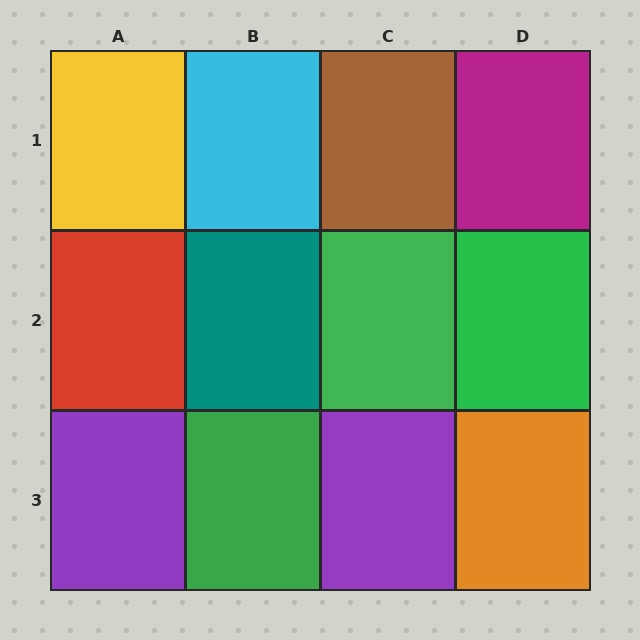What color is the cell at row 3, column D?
Orange.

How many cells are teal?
1 cell is teal.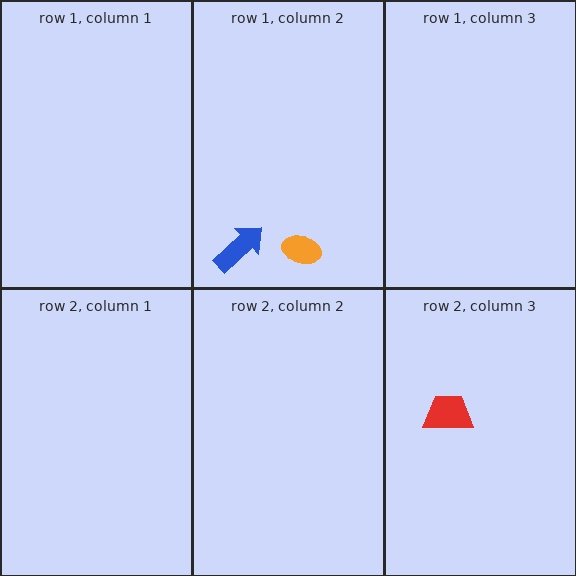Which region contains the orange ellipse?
The row 1, column 2 region.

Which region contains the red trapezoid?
The row 2, column 3 region.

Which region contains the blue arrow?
The row 1, column 2 region.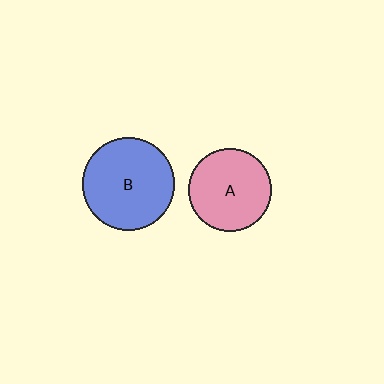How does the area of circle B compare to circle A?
Approximately 1.2 times.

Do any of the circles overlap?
No, none of the circles overlap.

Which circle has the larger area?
Circle B (blue).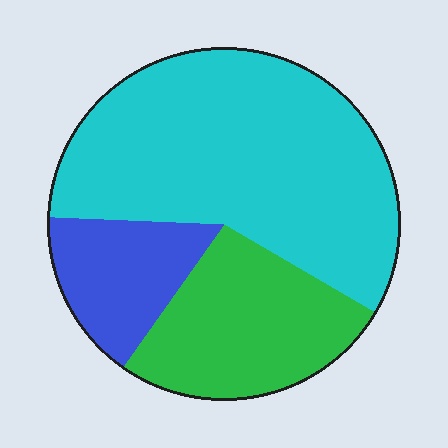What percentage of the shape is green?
Green covers roughly 25% of the shape.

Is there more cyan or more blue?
Cyan.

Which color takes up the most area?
Cyan, at roughly 60%.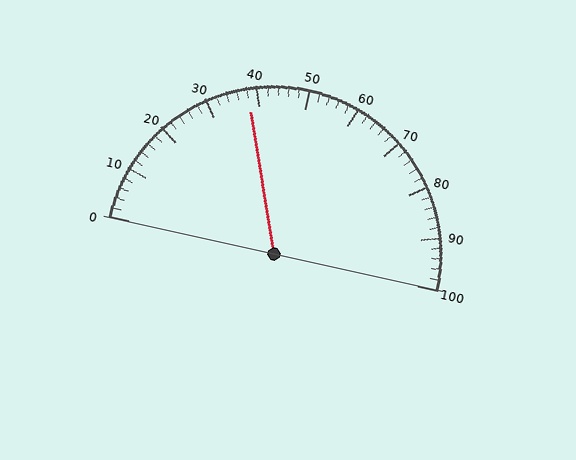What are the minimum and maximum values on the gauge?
The gauge ranges from 0 to 100.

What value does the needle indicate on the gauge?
The needle indicates approximately 38.